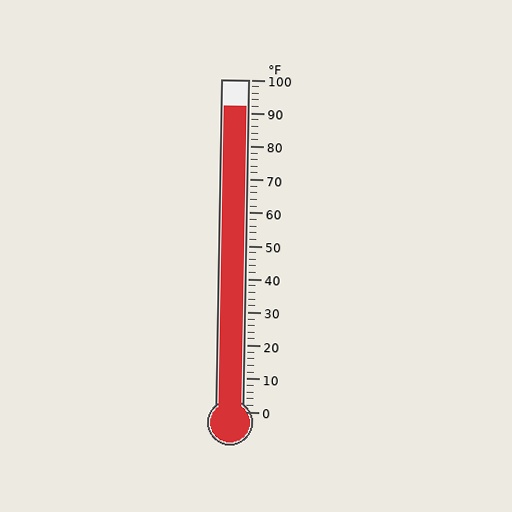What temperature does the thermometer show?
The thermometer shows approximately 92°F.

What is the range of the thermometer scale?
The thermometer scale ranges from 0°F to 100°F.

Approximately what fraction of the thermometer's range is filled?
The thermometer is filled to approximately 90% of its range.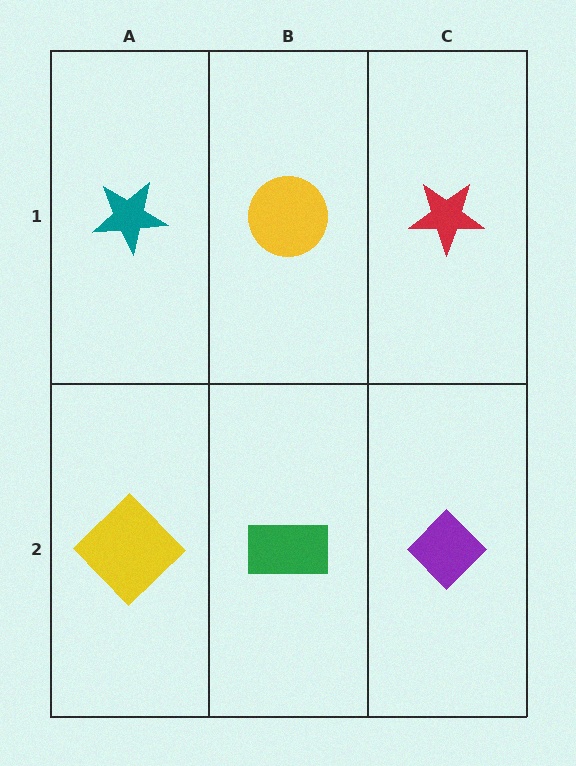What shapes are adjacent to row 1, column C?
A purple diamond (row 2, column C), a yellow circle (row 1, column B).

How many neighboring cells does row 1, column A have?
2.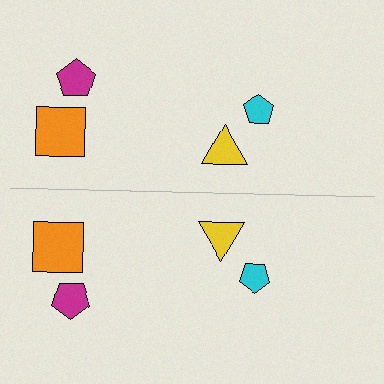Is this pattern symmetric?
Yes, this pattern has bilateral (reflection) symmetry.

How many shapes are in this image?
There are 8 shapes in this image.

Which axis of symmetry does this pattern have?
The pattern has a horizontal axis of symmetry running through the center of the image.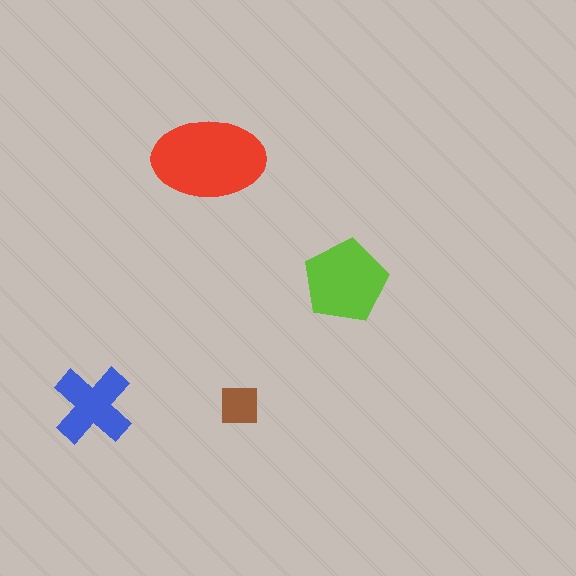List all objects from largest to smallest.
The red ellipse, the lime pentagon, the blue cross, the brown square.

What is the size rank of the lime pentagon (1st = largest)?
2nd.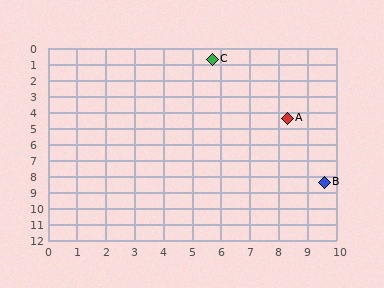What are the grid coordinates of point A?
Point A is at approximately (8.3, 4.4).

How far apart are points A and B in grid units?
Points A and B are about 4.2 grid units apart.